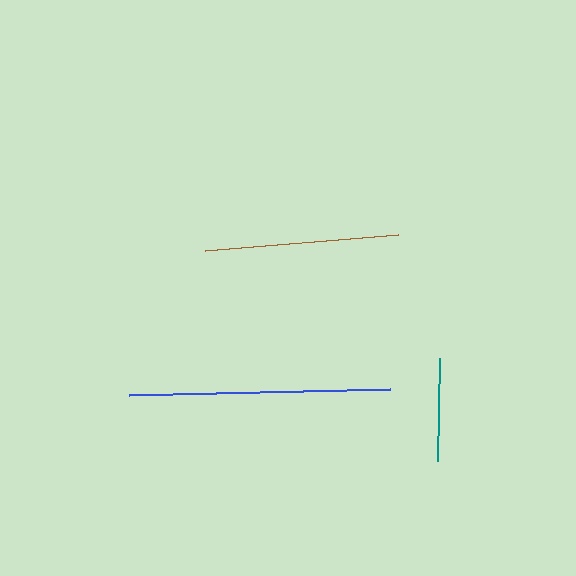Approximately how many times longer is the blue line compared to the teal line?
The blue line is approximately 2.5 times the length of the teal line.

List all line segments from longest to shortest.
From longest to shortest: blue, brown, teal.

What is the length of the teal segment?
The teal segment is approximately 103 pixels long.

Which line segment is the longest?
The blue line is the longest at approximately 261 pixels.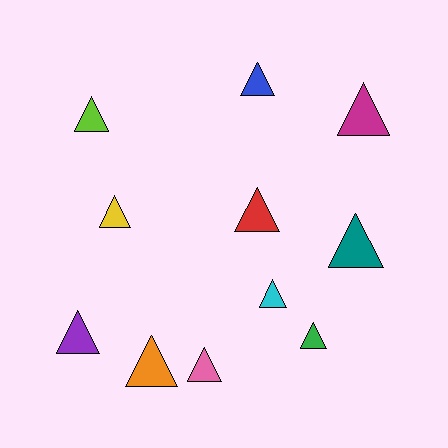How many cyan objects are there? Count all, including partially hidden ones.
There is 1 cyan object.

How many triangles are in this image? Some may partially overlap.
There are 11 triangles.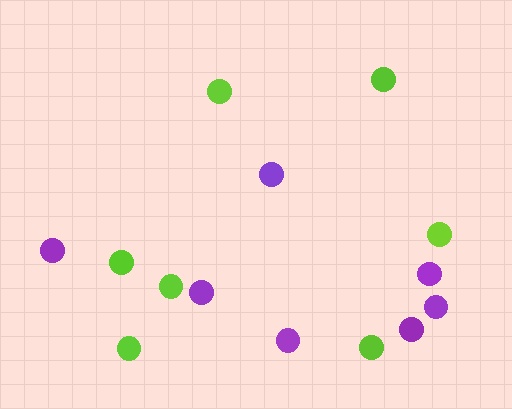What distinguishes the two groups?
There are 2 groups: one group of lime circles (7) and one group of purple circles (7).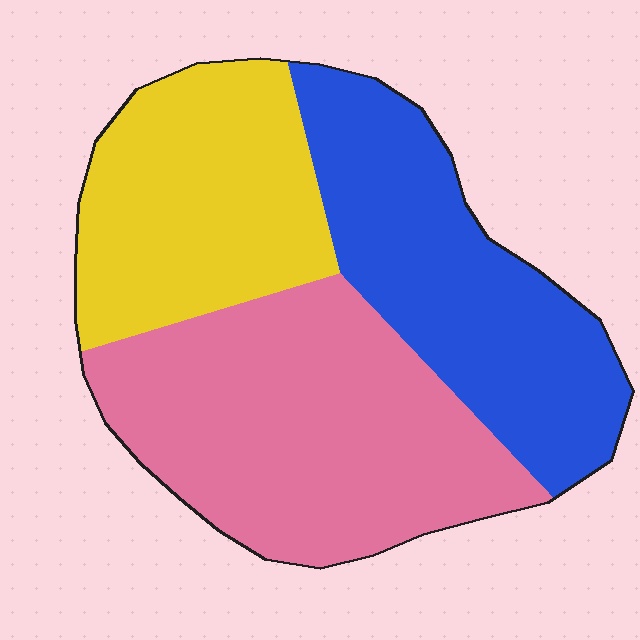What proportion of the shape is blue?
Blue covers 32% of the shape.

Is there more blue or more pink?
Pink.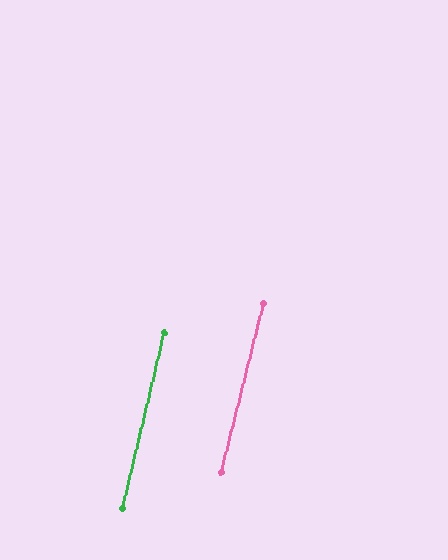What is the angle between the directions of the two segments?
Approximately 1 degree.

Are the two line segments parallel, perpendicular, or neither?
Parallel — their directions differ by only 0.9°.